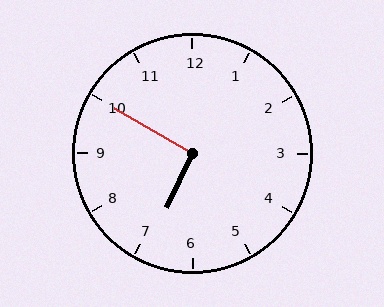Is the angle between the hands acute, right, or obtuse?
It is right.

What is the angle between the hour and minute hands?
Approximately 95 degrees.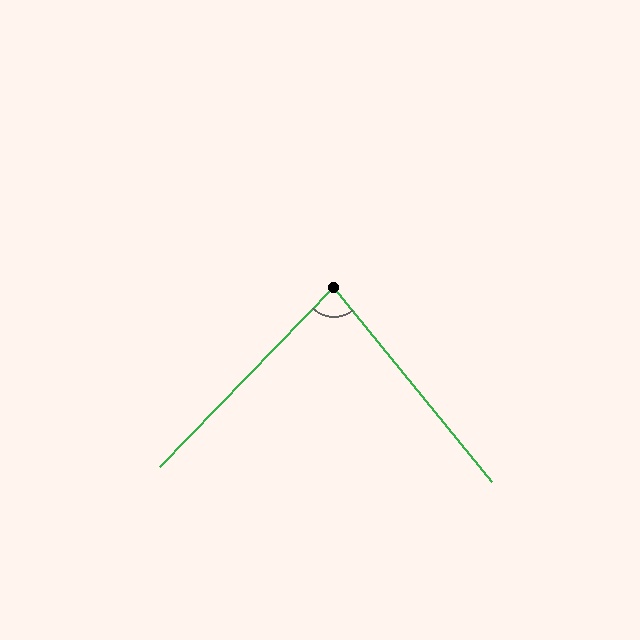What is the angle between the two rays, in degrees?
Approximately 83 degrees.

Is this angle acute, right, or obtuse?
It is acute.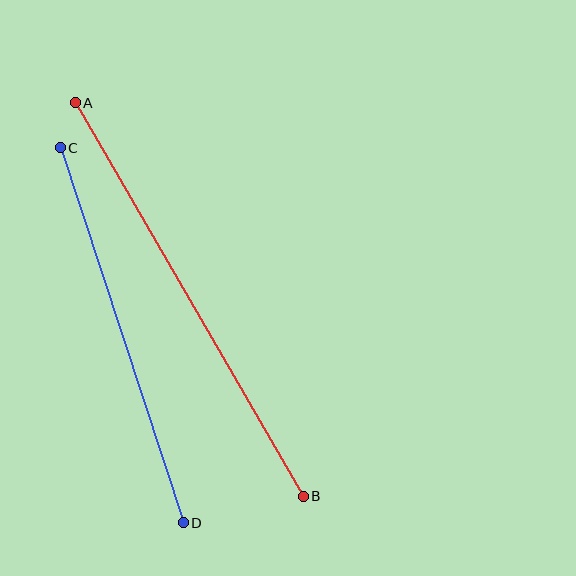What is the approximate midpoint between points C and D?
The midpoint is at approximately (122, 335) pixels.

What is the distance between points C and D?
The distance is approximately 395 pixels.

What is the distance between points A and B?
The distance is approximately 455 pixels.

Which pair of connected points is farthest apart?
Points A and B are farthest apart.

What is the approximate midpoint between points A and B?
The midpoint is at approximately (189, 299) pixels.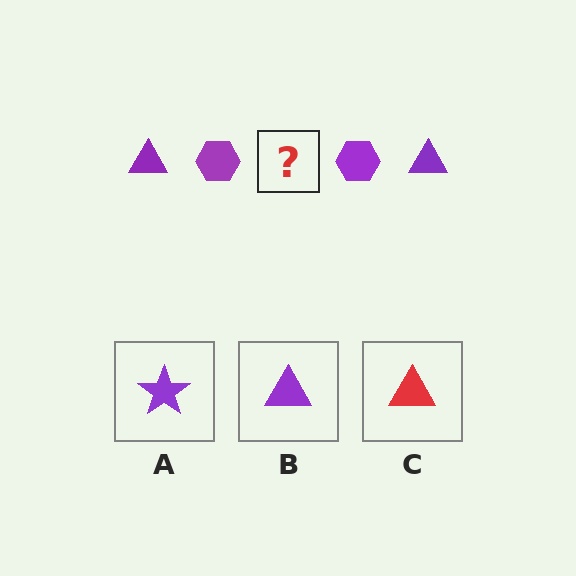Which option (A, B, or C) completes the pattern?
B.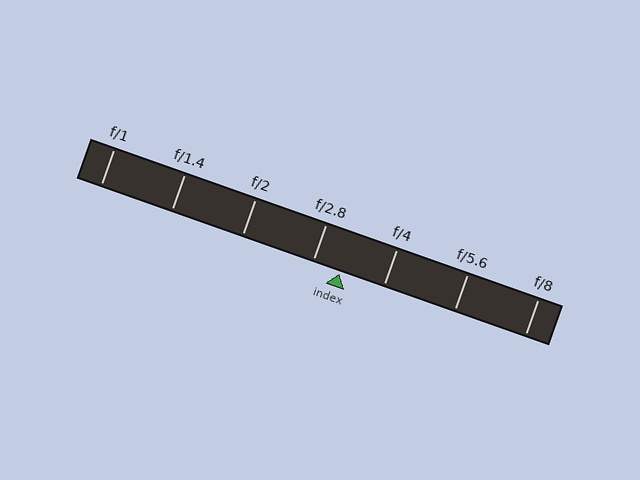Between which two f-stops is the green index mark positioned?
The index mark is between f/2.8 and f/4.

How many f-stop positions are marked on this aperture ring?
There are 7 f-stop positions marked.